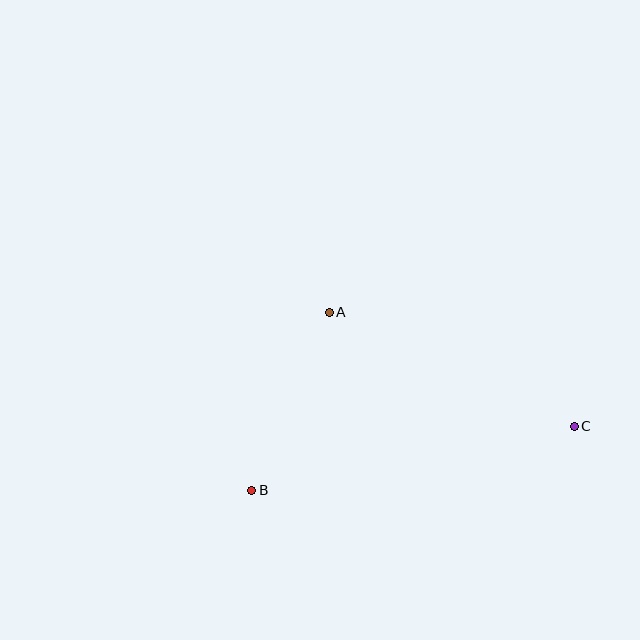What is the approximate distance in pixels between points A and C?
The distance between A and C is approximately 271 pixels.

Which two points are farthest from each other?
Points B and C are farthest from each other.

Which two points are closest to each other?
Points A and B are closest to each other.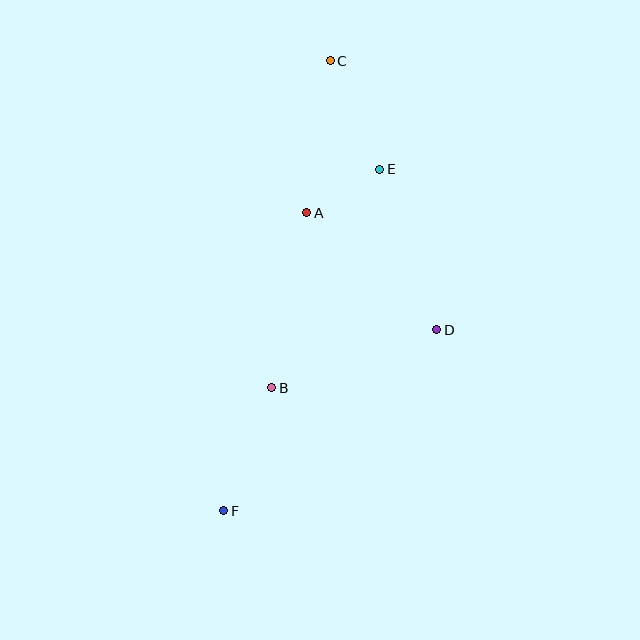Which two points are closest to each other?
Points A and E are closest to each other.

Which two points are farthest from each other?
Points C and F are farthest from each other.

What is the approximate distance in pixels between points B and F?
The distance between B and F is approximately 132 pixels.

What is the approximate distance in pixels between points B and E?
The distance between B and E is approximately 243 pixels.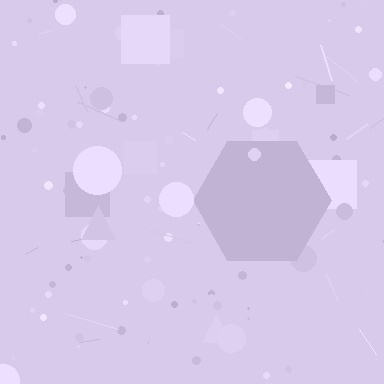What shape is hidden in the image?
A hexagon is hidden in the image.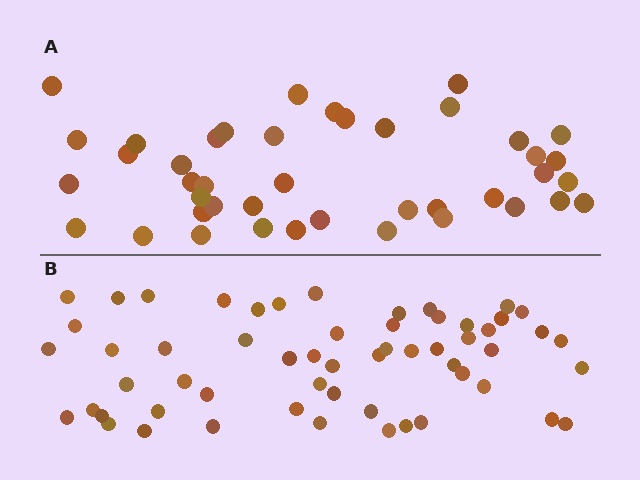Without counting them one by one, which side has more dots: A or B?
Region B (the bottom region) has more dots.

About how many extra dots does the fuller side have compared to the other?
Region B has approximately 15 more dots than region A.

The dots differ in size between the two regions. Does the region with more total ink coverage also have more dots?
No. Region A has more total ink coverage because its dots are larger, but region B actually contains more individual dots. Total area can be misleading — the number of items is what matters here.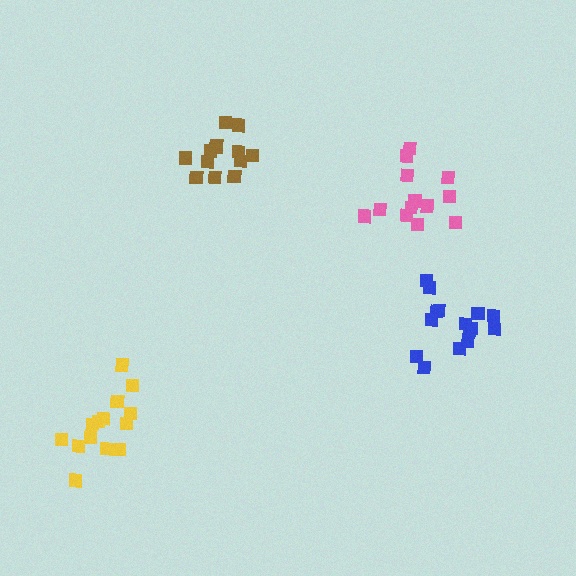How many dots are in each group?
Group 1: 13 dots, Group 2: 14 dots, Group 3: 13 dots, Group 4: 15 dots (55 total).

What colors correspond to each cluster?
The clusters are colored: brown, yellow, pink, blue.